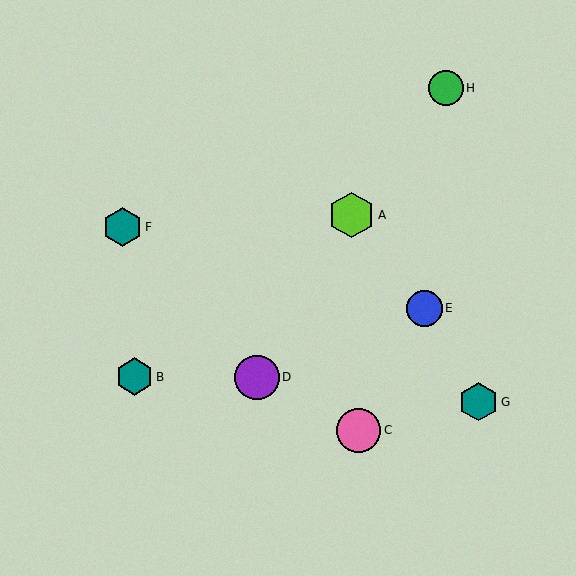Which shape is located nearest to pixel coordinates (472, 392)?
The teal hexagon (labeled G) at (479, 402) is nearest to that location.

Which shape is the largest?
The lime hexagon (labeled A) is the largest.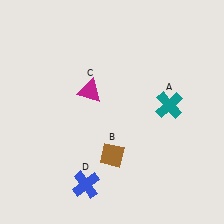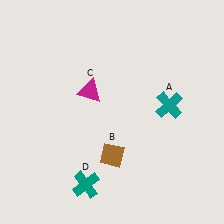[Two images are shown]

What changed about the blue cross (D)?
In Image 1, D is blue. In Image 2, it changed to teal.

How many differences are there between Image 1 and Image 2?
There is 1 difference between the two images.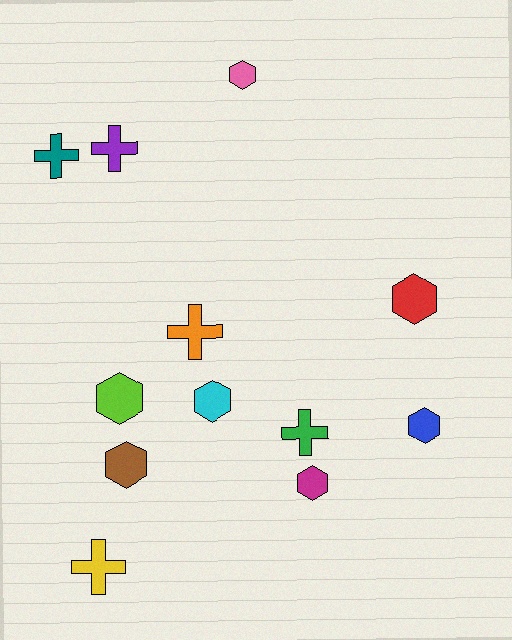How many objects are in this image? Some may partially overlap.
There are 12 objects.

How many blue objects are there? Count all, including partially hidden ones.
There is 1 blue object.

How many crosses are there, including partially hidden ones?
There are 5 crosses.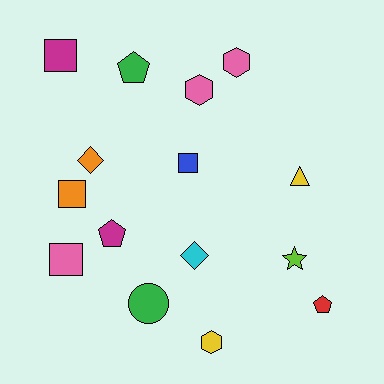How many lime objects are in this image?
There is 1 lime object.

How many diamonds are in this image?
There are 2 diamonds.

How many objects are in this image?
There are 15 objects.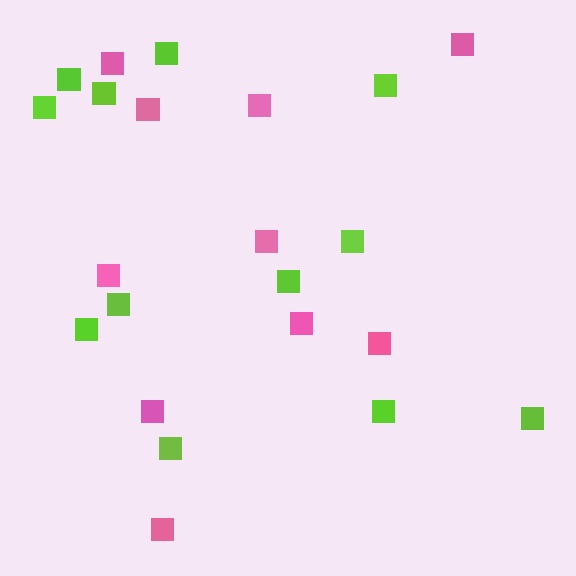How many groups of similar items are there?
There are 2 groups: one group of lime squares (12) and one group of pink squares (10).